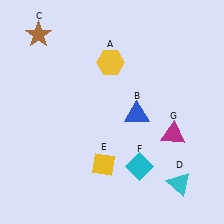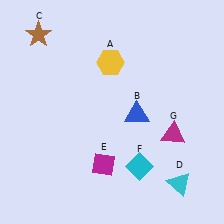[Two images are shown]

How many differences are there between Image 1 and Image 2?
There is 1 difference between the two images.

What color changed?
The diamond (E) changed from yellow in Image 1 to magenta in Image 2.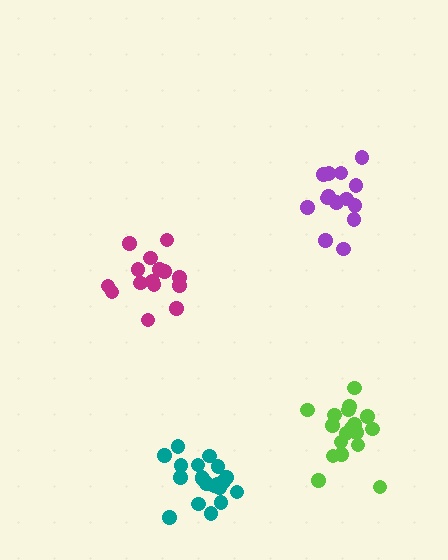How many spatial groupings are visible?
There are 4 spatial groupings.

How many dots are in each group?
Group 1: 20 dots, Group 2: 14 dots, Group 3: 19 dots, Group 4: 15 dots (68 total).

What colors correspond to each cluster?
The clusters are colored: teal, purple, lime, magenta.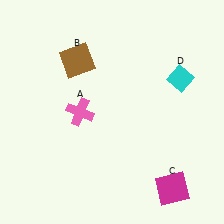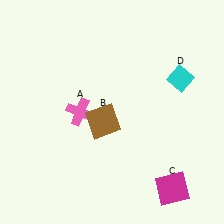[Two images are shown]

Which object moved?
The brown square (B) moved down.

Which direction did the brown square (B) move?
The brown square (B) moved down.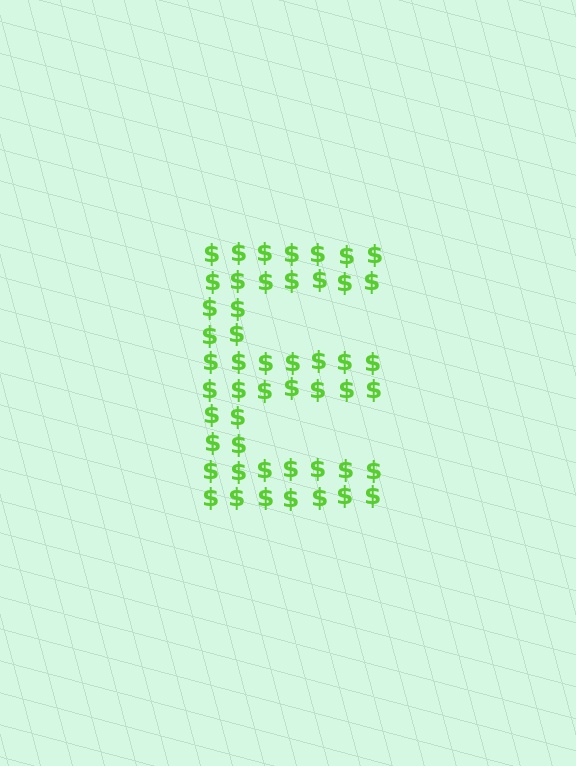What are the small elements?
The small elements are dollar signs.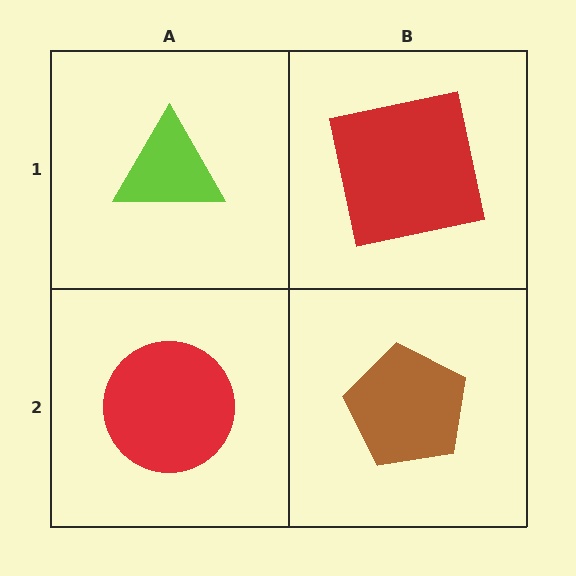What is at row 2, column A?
A red circle.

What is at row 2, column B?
A brown pentagon.